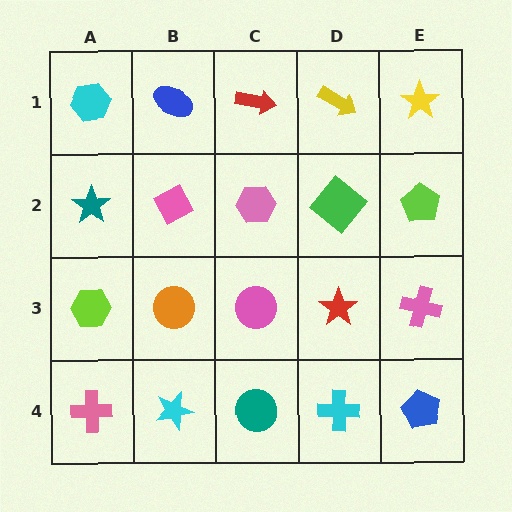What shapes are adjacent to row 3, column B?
A pink diamond (row 2, column B), a cyan star (row 4, column B), a lime hexagon (row 3, column A), a pink circle (row 3, column C).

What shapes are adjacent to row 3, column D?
A green diamond (row 2, column D), a cyan cross (row 4, column D), a pink circle (row 3, column C), a pink cross (row 3, column E).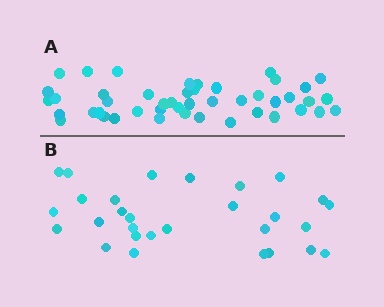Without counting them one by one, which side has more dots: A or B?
Region A (the top region) has more dots.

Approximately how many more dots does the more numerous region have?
Region A has approximately 15 more dots than region B.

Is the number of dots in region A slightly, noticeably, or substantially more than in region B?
Region A has substantially more. The ratio is roughly 1.6 to 1.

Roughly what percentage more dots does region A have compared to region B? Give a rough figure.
About 60% more.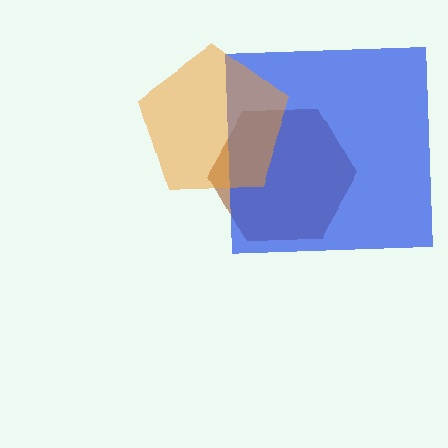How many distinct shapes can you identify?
There are 3 distinct shapes: a brown hexagon, a blue square, an orange pentagon.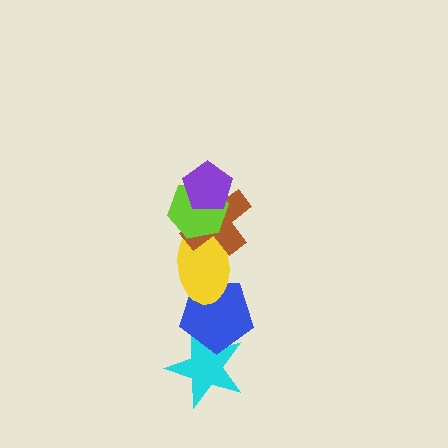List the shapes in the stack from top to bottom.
From top to bottom: the purple pentagon, the lime hexagon, the brown cross, the yellow ellipse, the blue pentagon, the cyan star.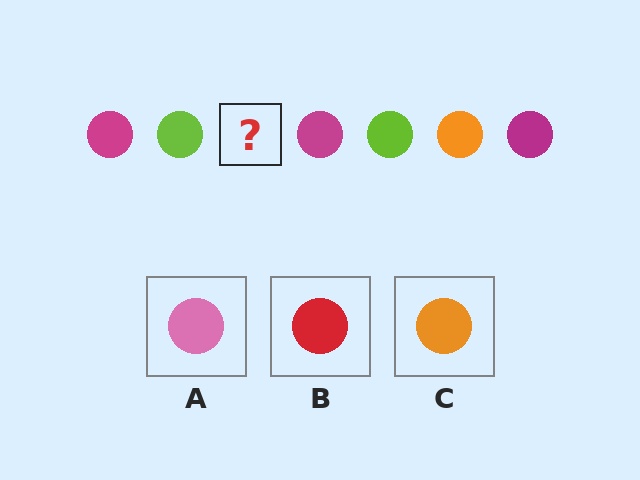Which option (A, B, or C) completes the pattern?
C.